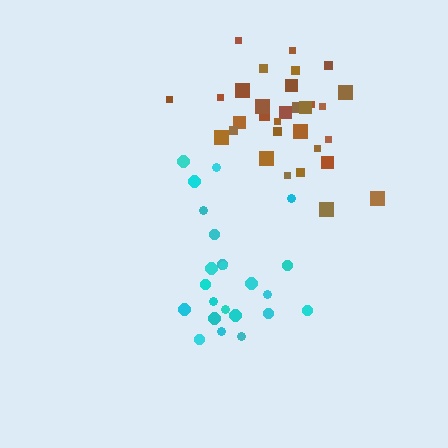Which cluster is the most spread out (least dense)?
Cyan.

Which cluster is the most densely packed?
Brown.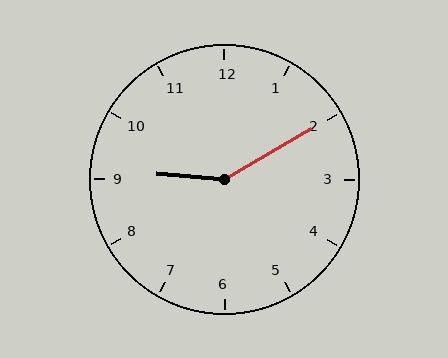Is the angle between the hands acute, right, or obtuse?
It is obtuse.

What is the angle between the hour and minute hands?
Approximately 145 degrees.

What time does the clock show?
9:10.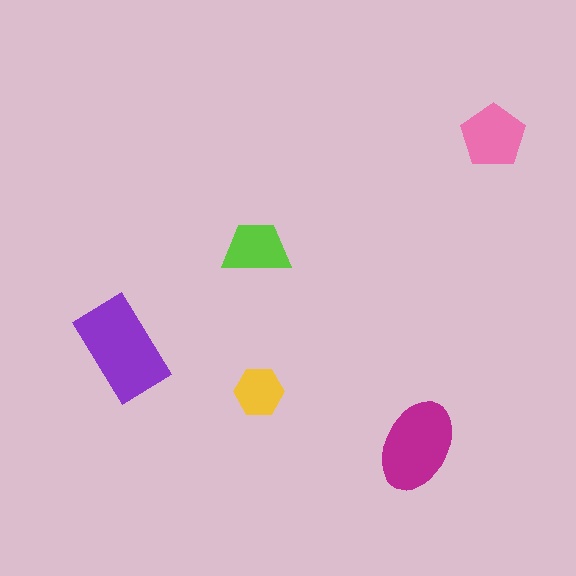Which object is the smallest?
The yellow hexagon.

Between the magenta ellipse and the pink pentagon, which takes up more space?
The magenta ellipse.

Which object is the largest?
The purple rectangle.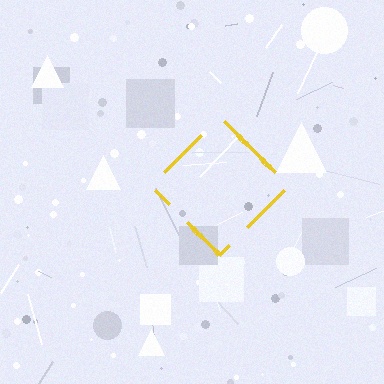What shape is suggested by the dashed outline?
The dashed outline suggests a diamond.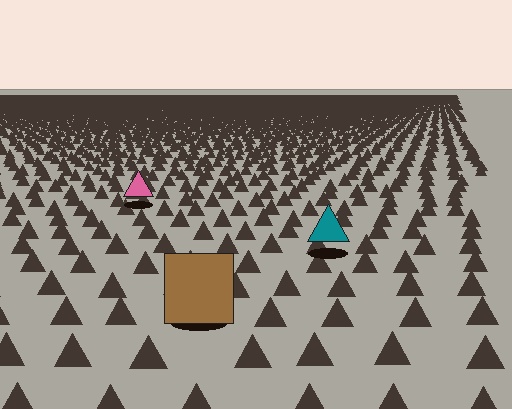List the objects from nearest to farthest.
From nearest to farthest: the brown square, the teal triangle, the pink triangle.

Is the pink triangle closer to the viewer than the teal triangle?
No. The teal triangle is closer — you can tell from the texture gradient: the ground texture is coarser near it.